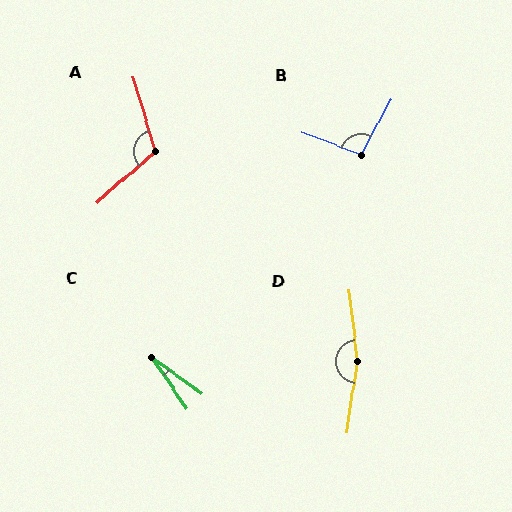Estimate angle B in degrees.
Approximately 98 degrees.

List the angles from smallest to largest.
C (19°), B (98°), A (115°), D (164°).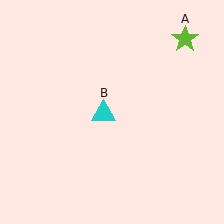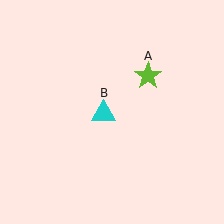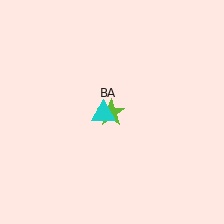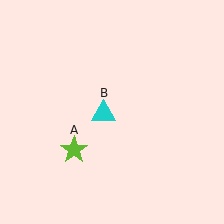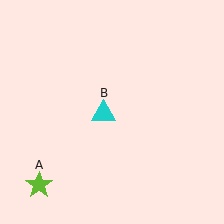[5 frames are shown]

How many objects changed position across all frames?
1 object changed position: lime star (object A).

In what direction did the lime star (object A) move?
The lime star (object A) moved down and to the left.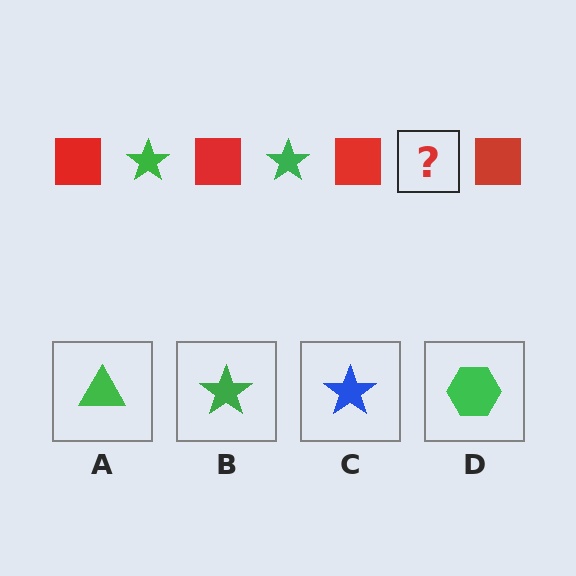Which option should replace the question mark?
Option B.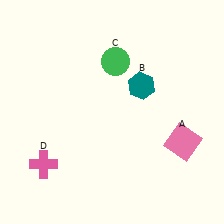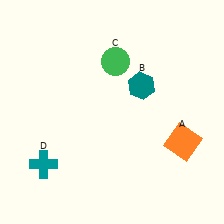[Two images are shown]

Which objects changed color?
A changed from pink to orange. D changed from pink to teal.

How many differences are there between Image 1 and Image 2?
There are 2 differences between the two images.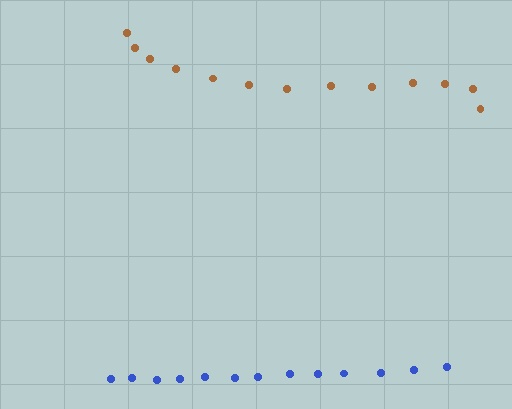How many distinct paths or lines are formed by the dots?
There are 2 distinct paths.